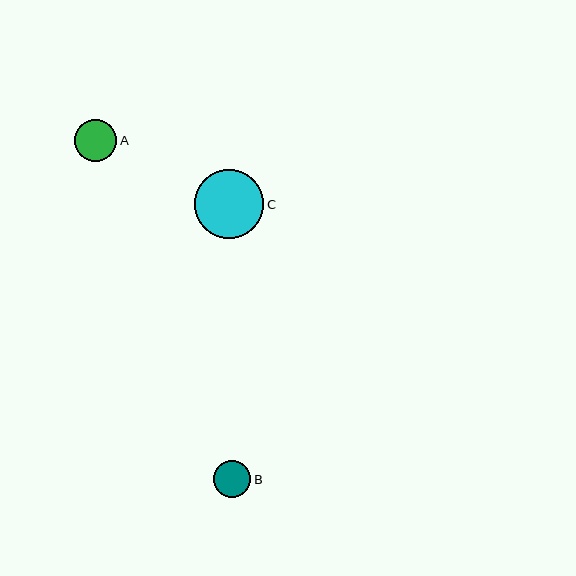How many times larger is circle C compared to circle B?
Circle C is approximately 1.9 times the size of circle B.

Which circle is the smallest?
Circle B is the smallest with a size of approximately 38 pixels.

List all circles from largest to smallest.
From largest to smallest: C, A, B.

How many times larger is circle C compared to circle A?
Circle C is approximately 1.7 times the size of circle A.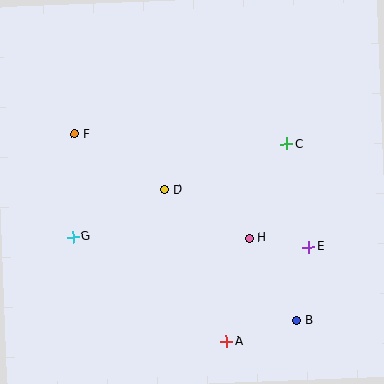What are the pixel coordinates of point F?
Point F is at (74, 134).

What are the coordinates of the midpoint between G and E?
The midpoint between G and E is at (191, 242).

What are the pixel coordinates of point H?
Point H is at (249, 238).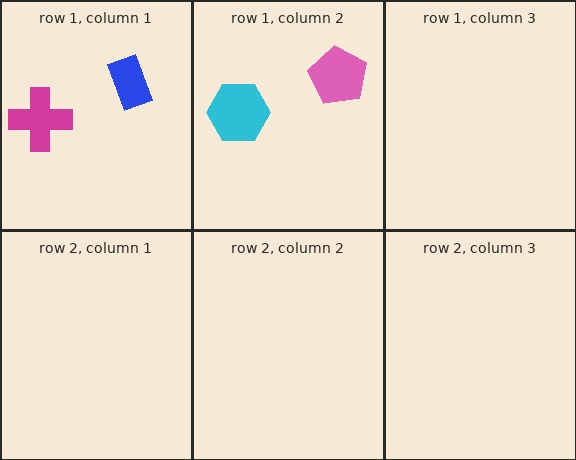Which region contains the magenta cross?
The row 1, column 1 region.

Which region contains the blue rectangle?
The row 1, column 1 region.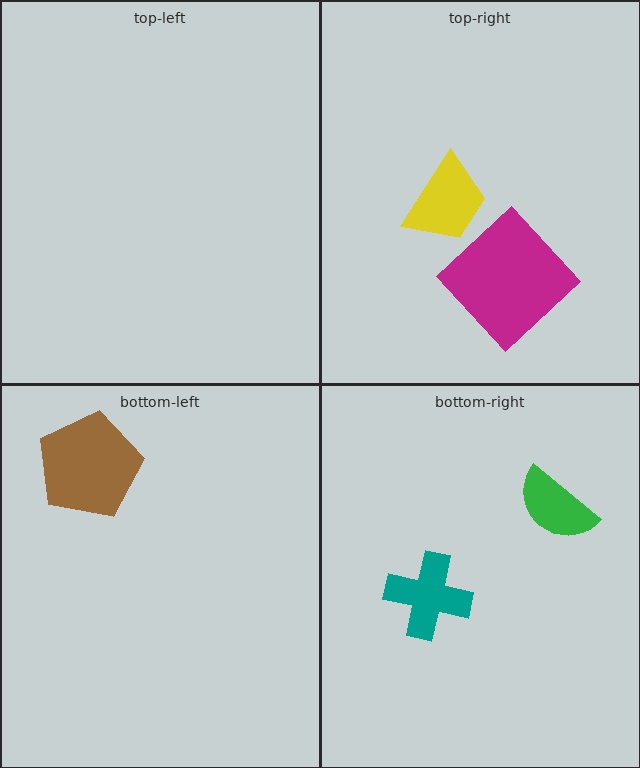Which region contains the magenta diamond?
The top-right region.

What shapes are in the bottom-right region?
The green semicircle, the teal cross.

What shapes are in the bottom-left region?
The brown pentagon.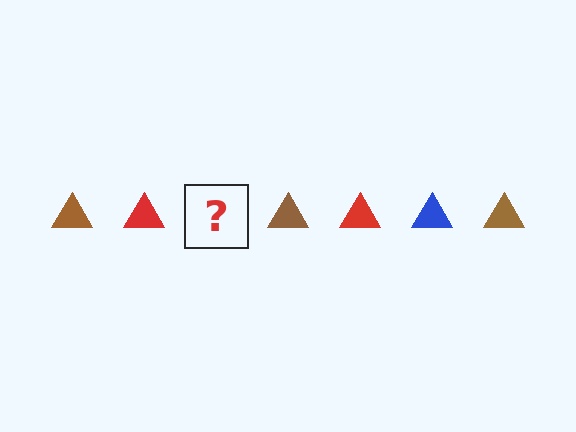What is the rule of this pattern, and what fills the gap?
The rule is that the pattern cycles through brown, red, blue triangles. The gap should be filled with a blue triangle.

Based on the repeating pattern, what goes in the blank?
The blank should be a blue triangle.